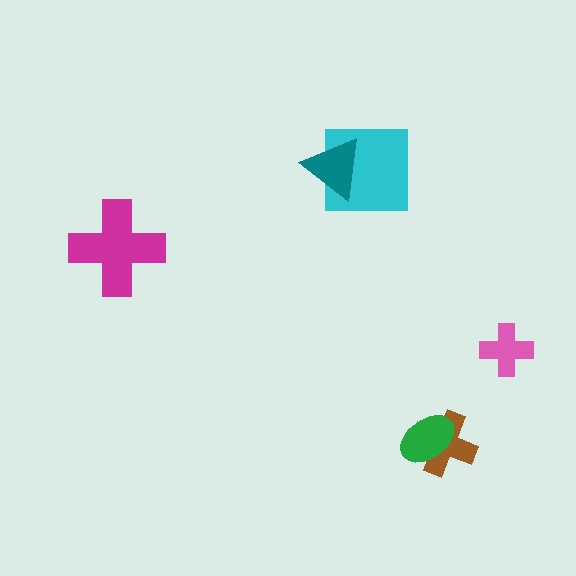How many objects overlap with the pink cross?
0 objects overlap with the pink cross.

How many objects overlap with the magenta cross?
0 objects overlap with the magenta cross.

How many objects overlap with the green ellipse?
1 object overlaps with the green ellipse.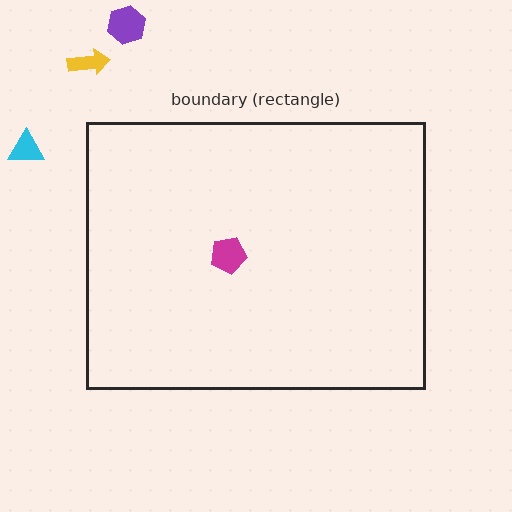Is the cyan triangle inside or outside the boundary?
Outside.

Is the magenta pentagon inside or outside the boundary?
Inside.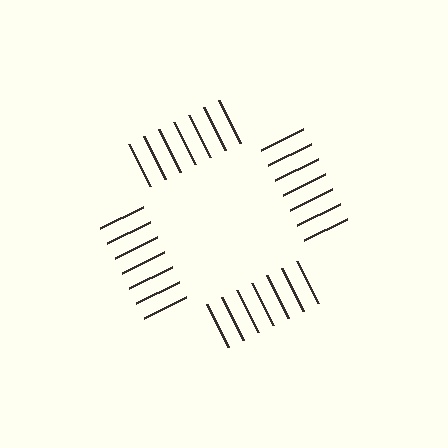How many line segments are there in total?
28 — 7 along each of the 4 edges.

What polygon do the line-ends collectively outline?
An illusory square — the line segments terminate on its edges but no continuous stroke is drawn.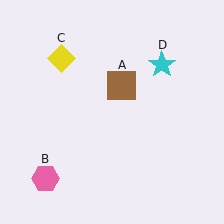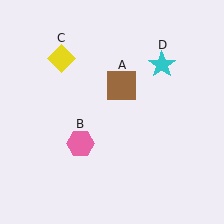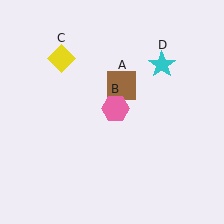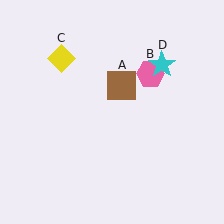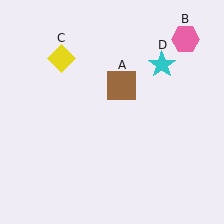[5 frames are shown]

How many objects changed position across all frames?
1 object changed position: pink hexagon (object B).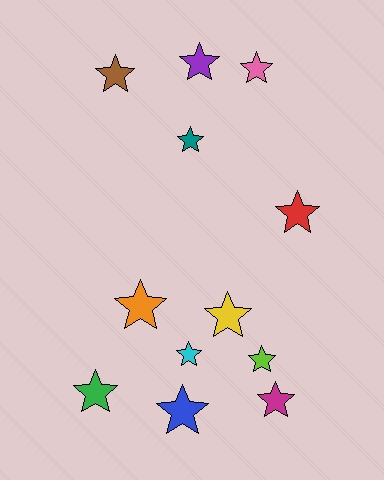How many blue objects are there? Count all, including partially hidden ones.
There is 1 blue object.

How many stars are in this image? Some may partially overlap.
There are 12 stars.